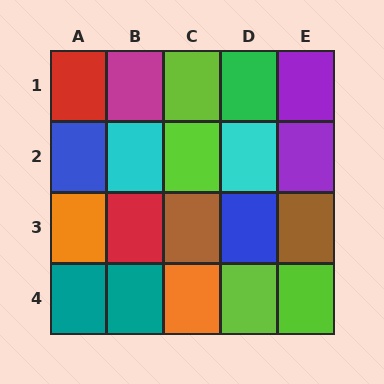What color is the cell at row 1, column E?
Purple.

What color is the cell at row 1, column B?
Magenta.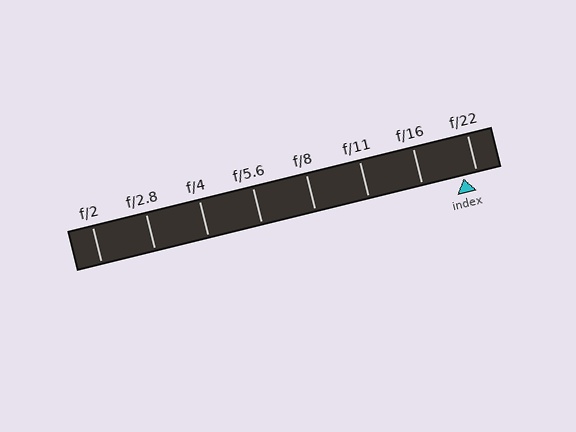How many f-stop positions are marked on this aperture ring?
There are 8 f-stop positions marked.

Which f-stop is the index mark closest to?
The index mark is closest to f/22.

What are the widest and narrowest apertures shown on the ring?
The widest aperture shown is f/2 and the narrowest is f/22.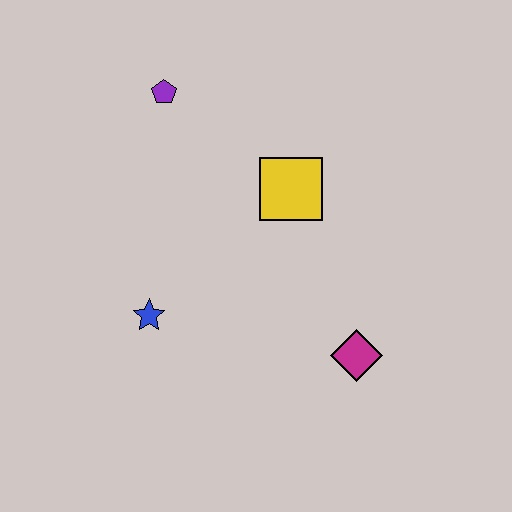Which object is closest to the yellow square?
The purple pentagon is closest to the yellow square.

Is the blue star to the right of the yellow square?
No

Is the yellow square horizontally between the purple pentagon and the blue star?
No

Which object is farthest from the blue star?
The purple pentagon is farthest from the blue star.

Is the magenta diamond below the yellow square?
Yes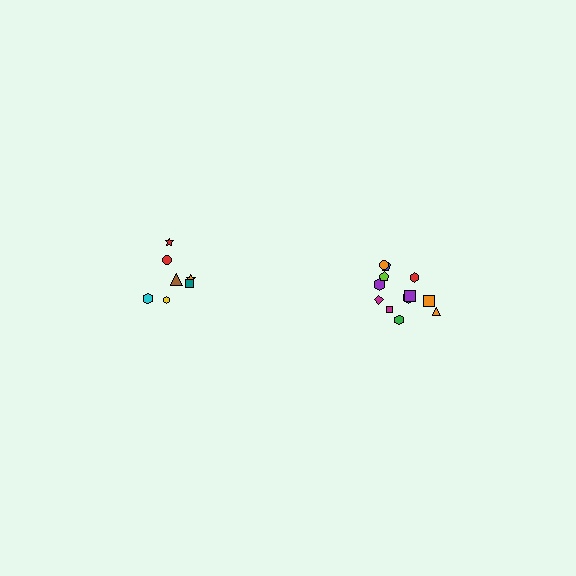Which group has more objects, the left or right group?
The right group.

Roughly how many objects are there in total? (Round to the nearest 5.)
Roughly 20 objects in total.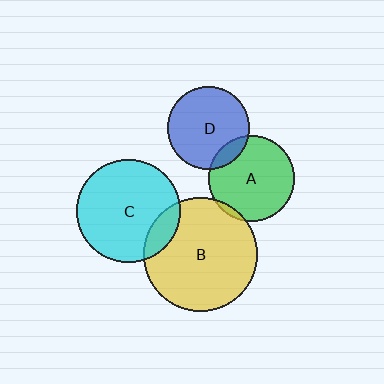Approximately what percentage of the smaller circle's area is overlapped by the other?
Approximately 10%.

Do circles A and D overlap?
Yes.